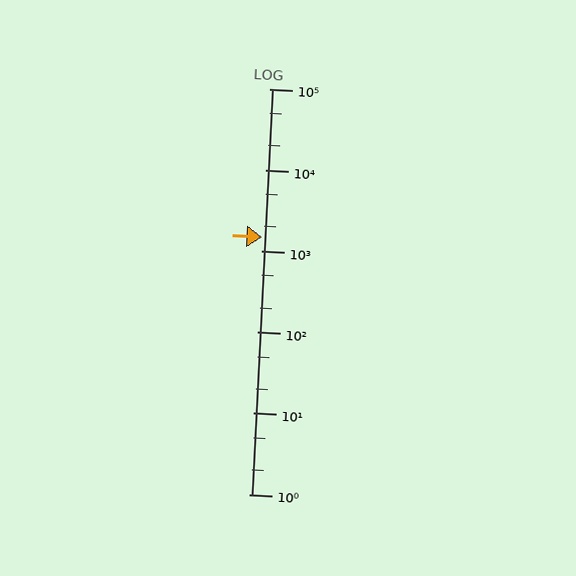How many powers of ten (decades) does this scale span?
The scale spans 5 decades, from 1 to 100000.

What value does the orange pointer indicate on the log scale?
The pointer indicates approximately 1500.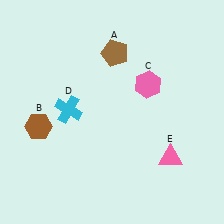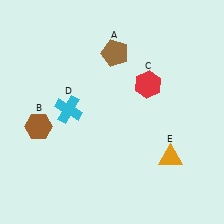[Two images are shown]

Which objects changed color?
C changed from pink to red. E changed from pink to orange.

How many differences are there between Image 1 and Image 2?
There are 2 differences between the two images.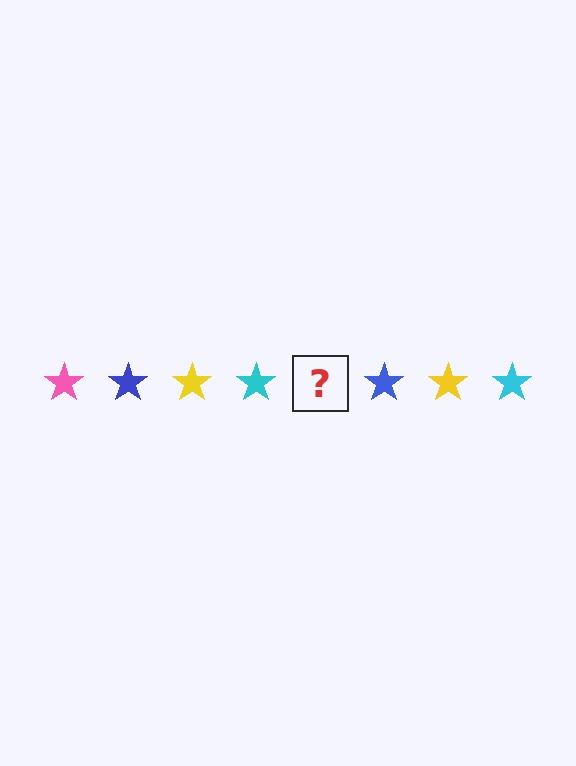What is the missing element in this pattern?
The missing element is a pink star.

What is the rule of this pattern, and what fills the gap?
The rule is that the pattern cycles through pink, blue, yellow, cyan stars. The gap should be filled with a pink star.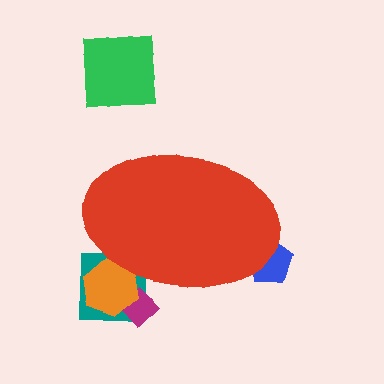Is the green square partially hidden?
No, the green square is fully visible.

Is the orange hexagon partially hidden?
Yes, the orange hexagon is partially hidden behind the red ellipse.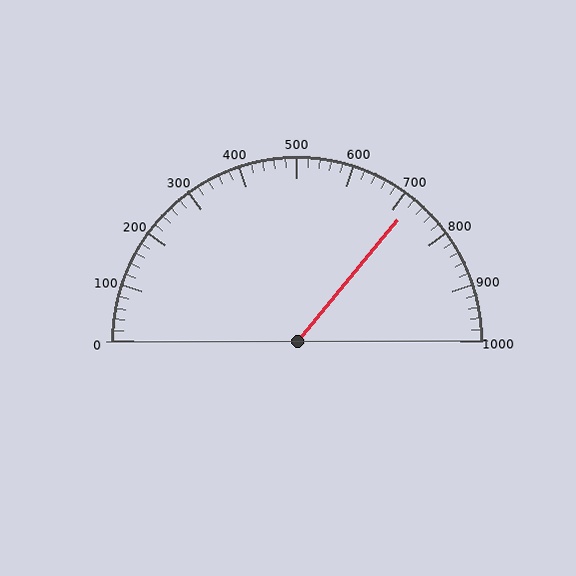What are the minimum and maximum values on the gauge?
The gauge ranges from 0 to 1000.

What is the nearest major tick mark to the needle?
The nearest major tick mark is 700.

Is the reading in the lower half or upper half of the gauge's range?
The reading is in the upper half of the range (0 to 1000).